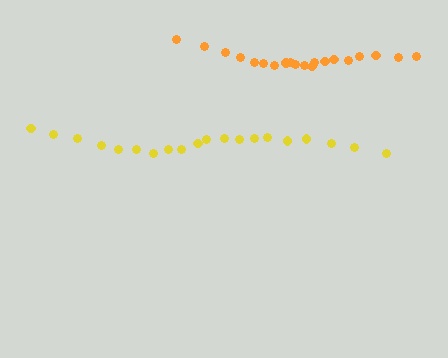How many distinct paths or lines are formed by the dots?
There are 2 distinct paths.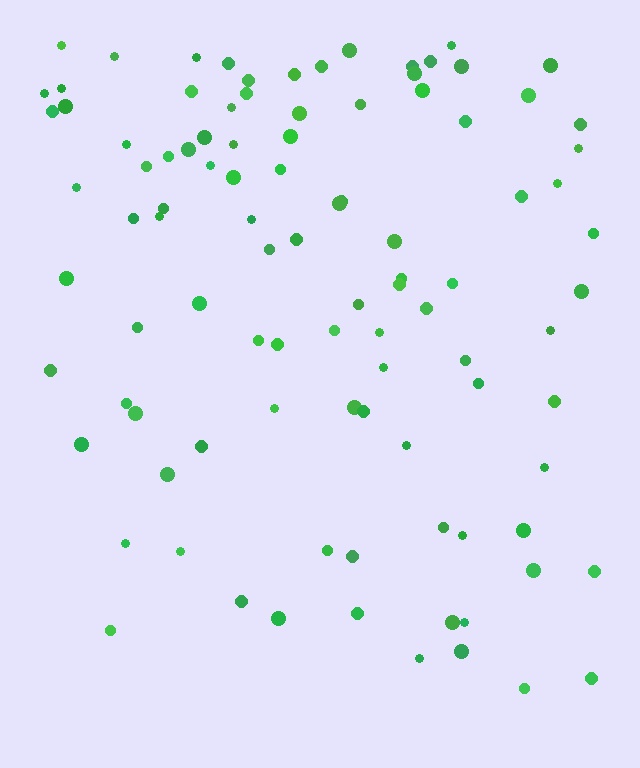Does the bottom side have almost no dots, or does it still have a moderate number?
Still a moderate number, just noticeably fewer than the top.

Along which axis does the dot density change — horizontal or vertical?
Vertical.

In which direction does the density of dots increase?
From bottom to top, with the top side densest.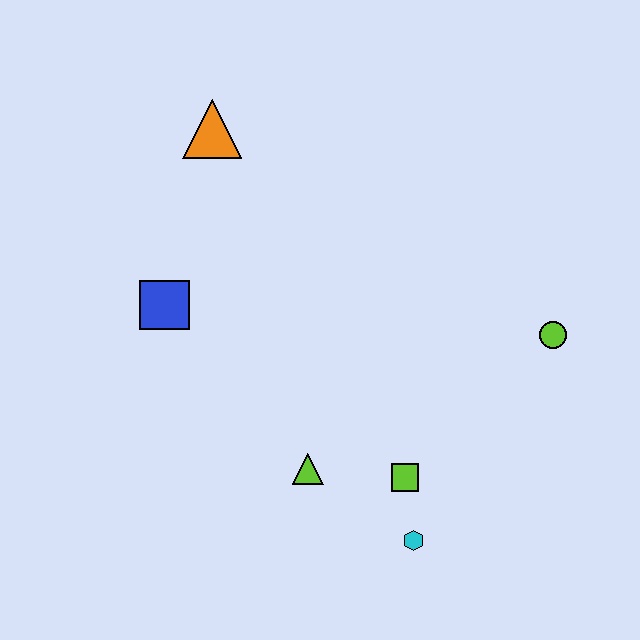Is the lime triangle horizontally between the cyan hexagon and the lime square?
No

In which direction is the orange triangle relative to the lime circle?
The orange triangle is to the left of the lime circle.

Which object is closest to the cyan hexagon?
The lime square is closest to the cyan hexagon.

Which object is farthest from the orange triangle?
The cyan hexagon is farthest from the orange triangle.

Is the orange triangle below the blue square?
No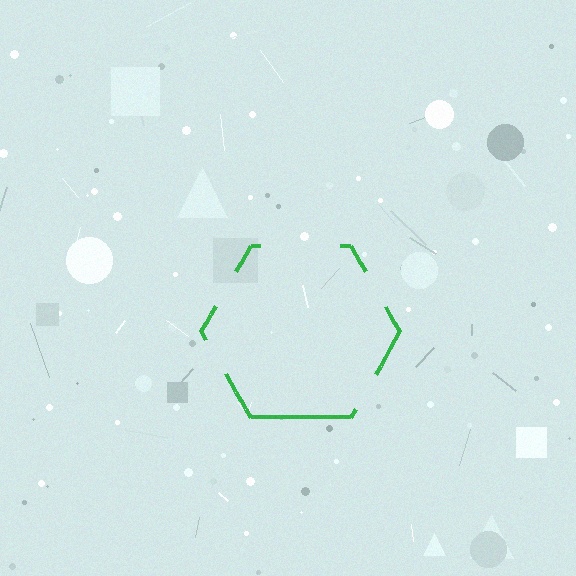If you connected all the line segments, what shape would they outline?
They would outline a hexagon.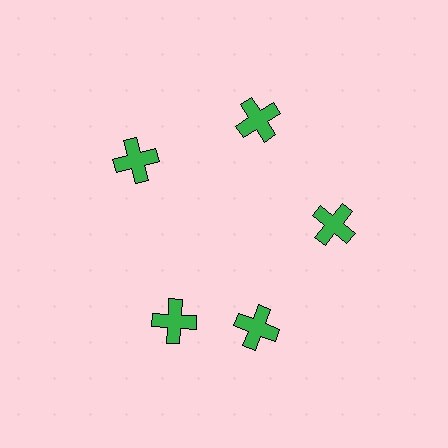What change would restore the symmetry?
The symmetry would be restored by rotating it back into even spacing with its neighbors so that all 5 crosses sit at equal angles and equal distance from the center.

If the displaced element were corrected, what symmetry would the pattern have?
It would have 5-fold rotational symmetry — the pattern would map onto itself every 72 degrees.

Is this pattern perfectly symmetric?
No. The 5 green crosses are arranged in a ring, but one element near the 8 o'clock position is rotated out of alignment along the ring, breaking the 5-fold rotational symmetry.